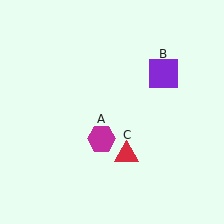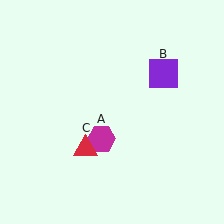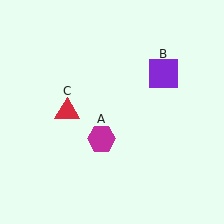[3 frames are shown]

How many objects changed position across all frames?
1 object changed position: red triangle (object C).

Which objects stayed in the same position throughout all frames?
Magenta hexagon (object A) and purple square (object B) remained stationary.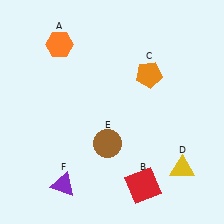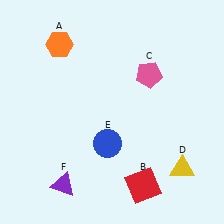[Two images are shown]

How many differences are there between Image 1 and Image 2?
There are 2 differences between the two images.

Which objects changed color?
C changed from orange to pink. E changed from brown to blue.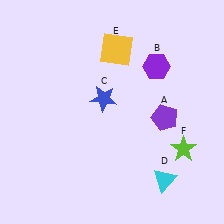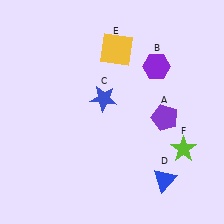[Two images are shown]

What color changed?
The triangle (D) changed from cyan in Image 1 to blue in Image 2.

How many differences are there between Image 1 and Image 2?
There is 1 difference between the two images.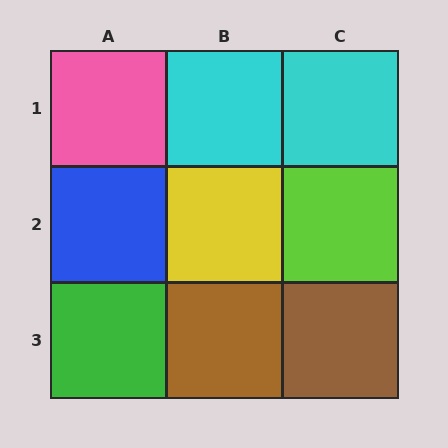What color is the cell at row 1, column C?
Cyan.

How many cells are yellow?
1 cell is yellow.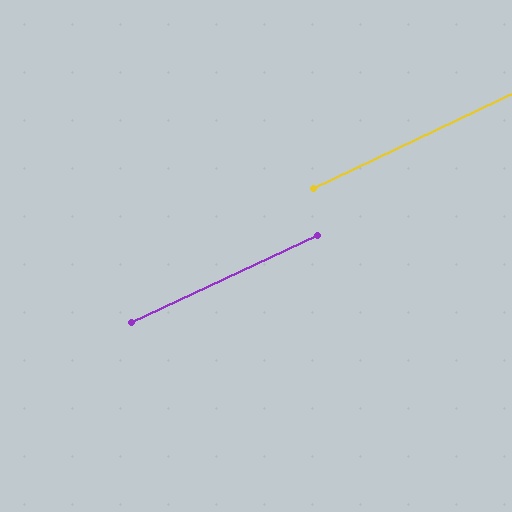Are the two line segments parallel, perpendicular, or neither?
Parallel — their directions differ by only 0.4°.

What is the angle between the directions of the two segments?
Approximately 0 degrees.